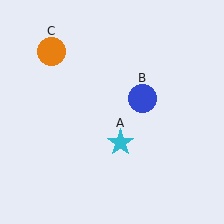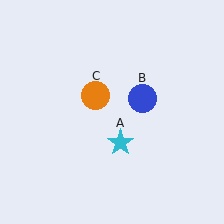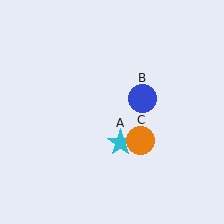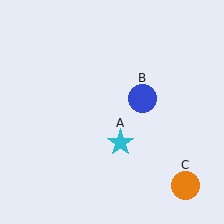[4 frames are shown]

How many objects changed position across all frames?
1 object changed position: orange circle (object C).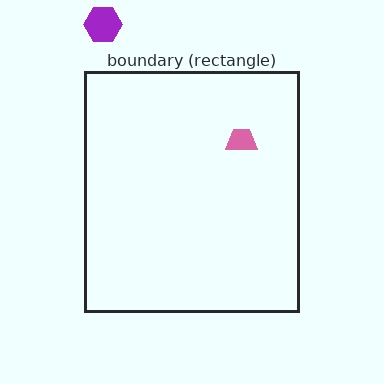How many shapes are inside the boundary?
1 inside, 1 outside.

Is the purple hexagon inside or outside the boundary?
Outside.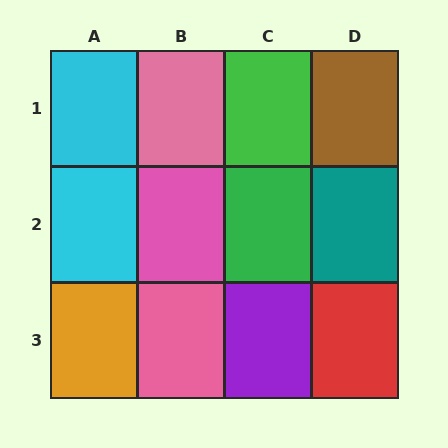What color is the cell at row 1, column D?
Brown.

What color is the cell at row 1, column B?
Pink.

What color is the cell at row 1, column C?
Green.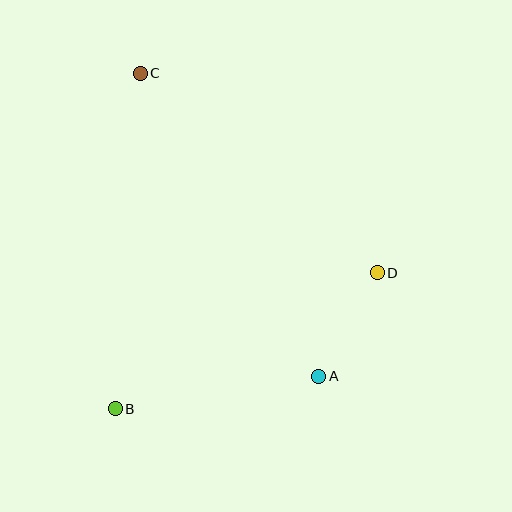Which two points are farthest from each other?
Points A and C are farthest from each other.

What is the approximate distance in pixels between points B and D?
The distance between B and D is approximately 295 pixels.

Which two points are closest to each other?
Points A and D are closest to each other.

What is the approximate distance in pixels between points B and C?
The distance between B and C is approximately 337 pixels.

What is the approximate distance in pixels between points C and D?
The distance between C and D is approximately 310 pixels.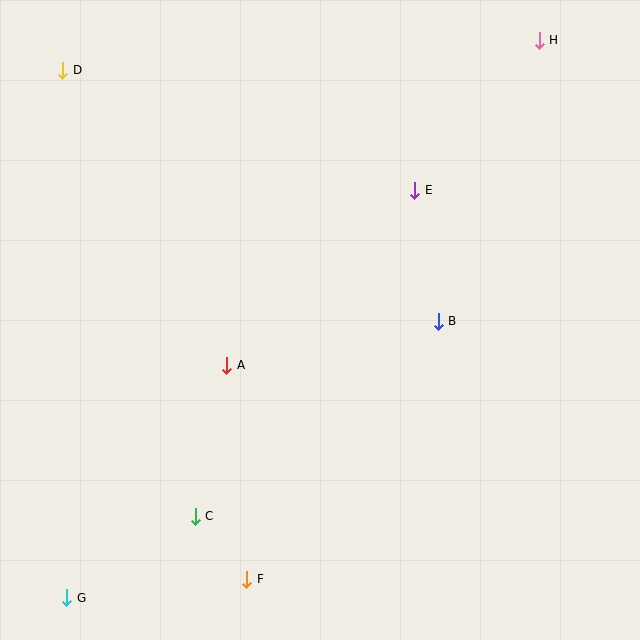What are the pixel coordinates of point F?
Point F is at (247, 579).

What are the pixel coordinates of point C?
Point C is at (195, 516).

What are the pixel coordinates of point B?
Point B is at (438, 321).